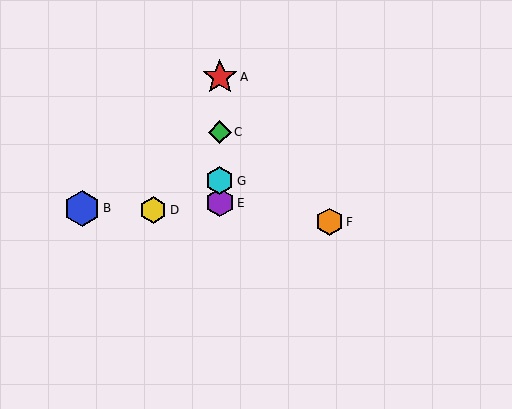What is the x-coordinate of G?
Object G is at x≈220.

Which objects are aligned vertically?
Objects A, C, E, G are aligned vertically.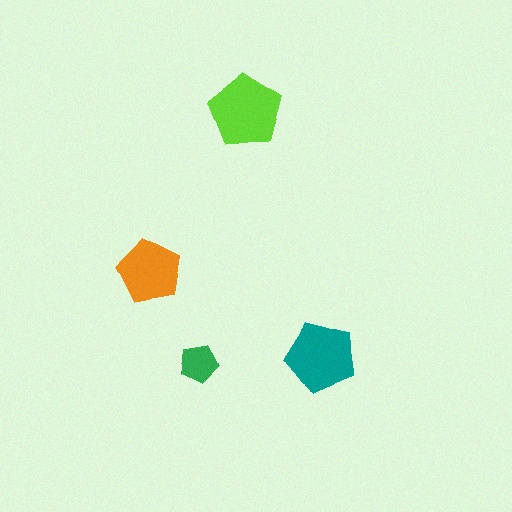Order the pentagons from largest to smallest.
the lime one, the teal one, the orange one, the green one.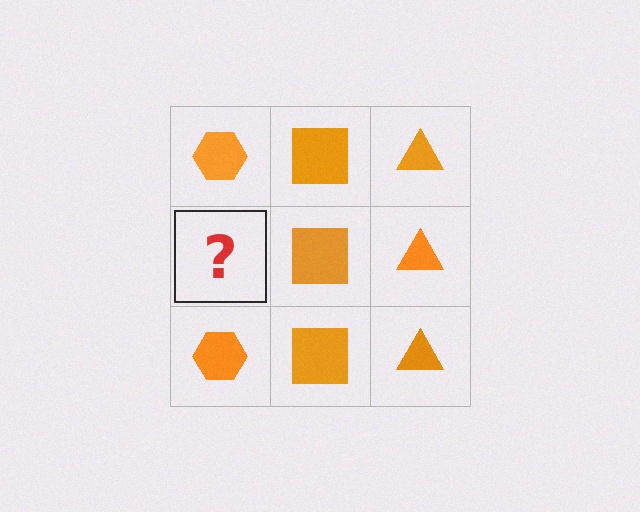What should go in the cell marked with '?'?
The missing cell should contain an orange hexagon.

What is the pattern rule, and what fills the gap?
The rule is that each column has a consistent shape. The gap should be filled with an orange hexagon.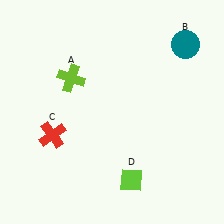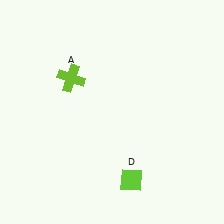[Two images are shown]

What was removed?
The red cross (C), the teal circle (B) were removed in Image 2.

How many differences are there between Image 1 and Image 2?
There are 2 differences between the two images.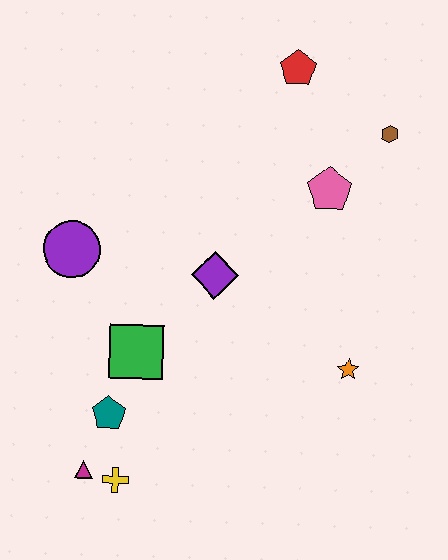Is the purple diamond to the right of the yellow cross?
Yes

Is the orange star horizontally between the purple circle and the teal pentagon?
No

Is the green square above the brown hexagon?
No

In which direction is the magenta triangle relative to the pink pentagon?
The magenta triangle is below the pink pentagon.